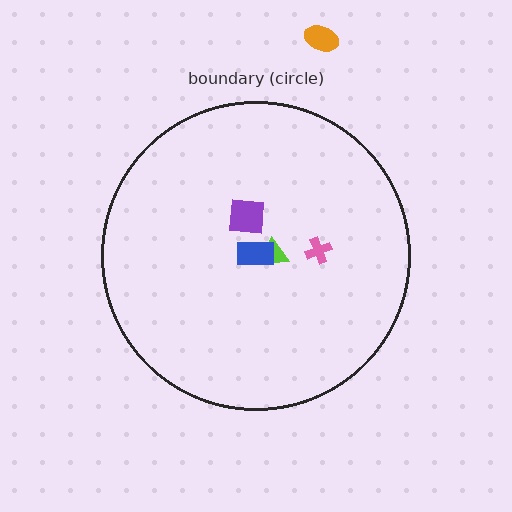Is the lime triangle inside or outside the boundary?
Inside.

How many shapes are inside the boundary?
4 inside, 1 outside.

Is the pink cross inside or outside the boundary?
Inside.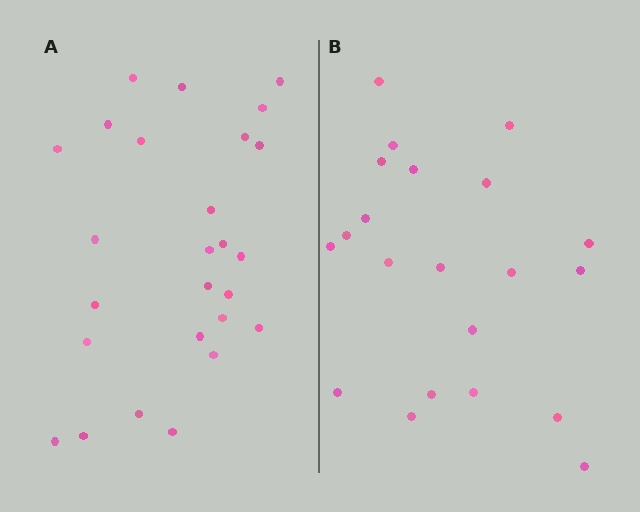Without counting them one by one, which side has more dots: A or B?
Region A (the left region) has more dots.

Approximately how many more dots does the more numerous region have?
Region A has about 5 more dots than region B.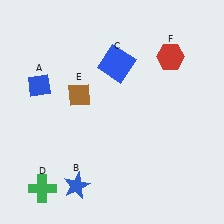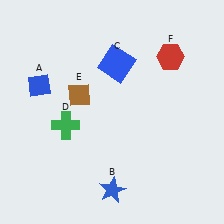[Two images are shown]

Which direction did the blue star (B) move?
The blue star (B) moved right.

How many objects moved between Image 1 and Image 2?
2 objects moved between the two images.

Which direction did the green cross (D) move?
The green cross (D) moved up.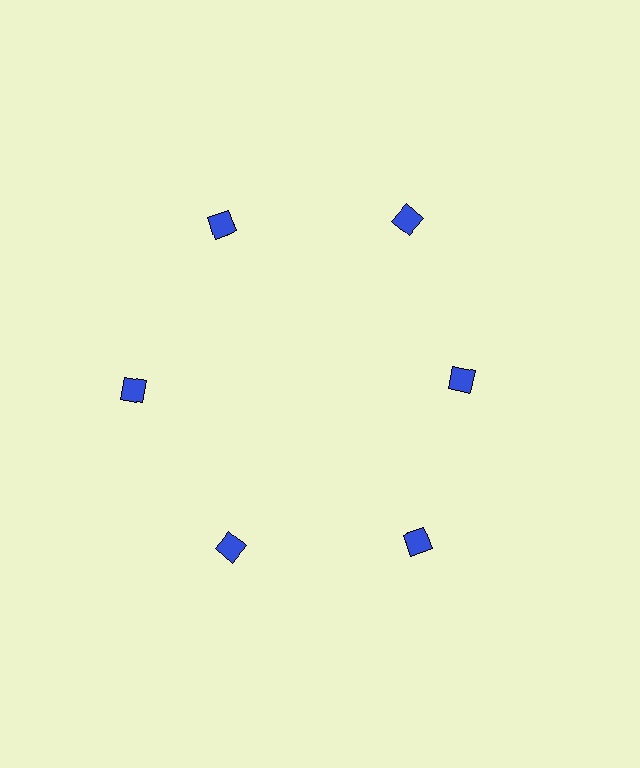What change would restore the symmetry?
The symmetry would be restored by moving it outward, back onto the ring so that all 6 squares sit at equal angles and equal distance from the center.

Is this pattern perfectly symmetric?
No. The 6 blue squares are arranged in a ring, but one element near the 3 o'clock position is pulled inward toward the center, breaking the 6-fold rotational symmetry.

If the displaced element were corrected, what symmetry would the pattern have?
It would have 6-fold rotational symmetry — the pattern would map onto itself every 60 degrees.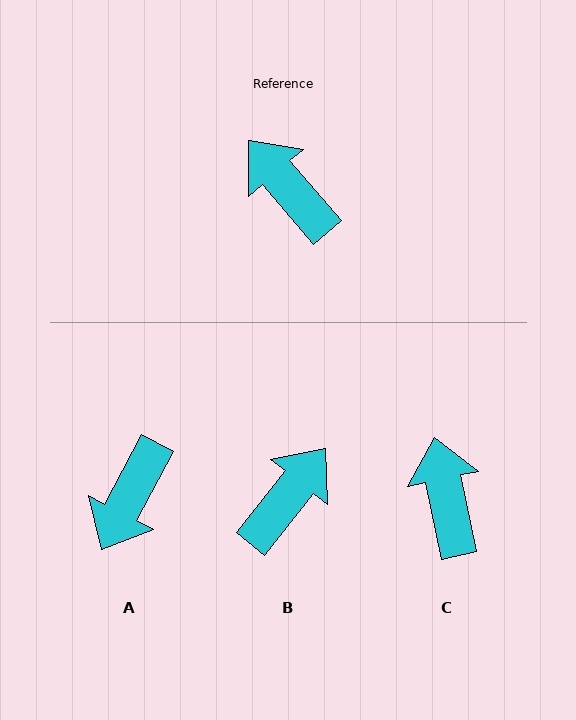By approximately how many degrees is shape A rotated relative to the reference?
Approximately 112 degrees counter-clockwise.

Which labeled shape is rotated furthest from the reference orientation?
A, about 112 degrees away.